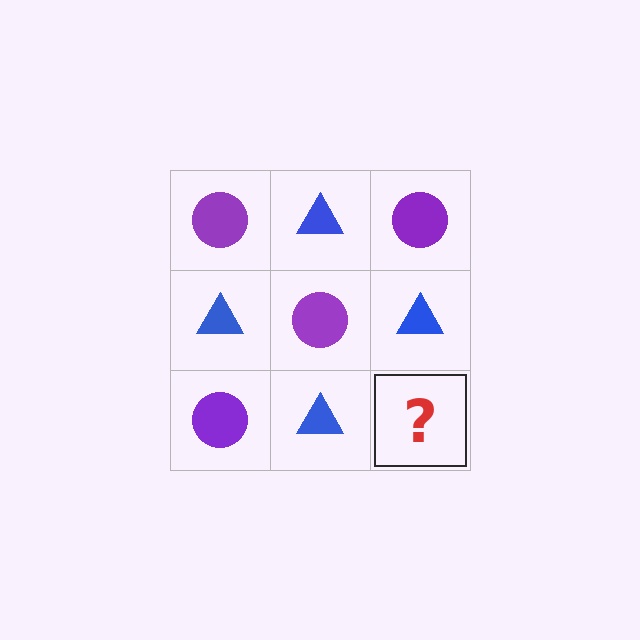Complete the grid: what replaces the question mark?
The question mark should be replaced with a purple circle.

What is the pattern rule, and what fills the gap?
The rule is that it alternates purple circle and blue triangle in a checkerboard pattern. The gap should be filled with a purple circle.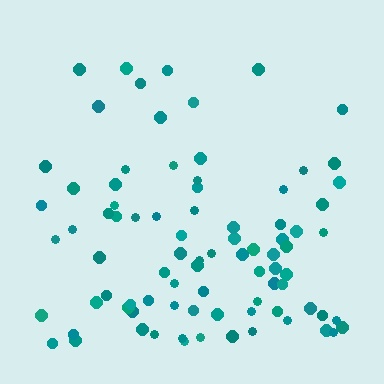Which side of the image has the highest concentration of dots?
The bottom.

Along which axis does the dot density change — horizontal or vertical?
Vertical.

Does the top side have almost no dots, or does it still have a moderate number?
Still a moderate number, just noticeably fewer than the bottom.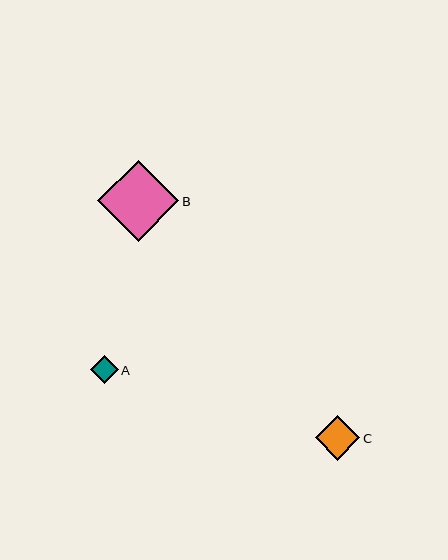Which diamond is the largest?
Diamond B is the largest with a size of approximately 82 pixels.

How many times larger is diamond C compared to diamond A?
Diamond C is approximately 1.6 times the size of diamond A.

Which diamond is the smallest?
Diamond A is the smallest with a size of approximately 28 pixels.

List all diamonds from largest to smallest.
From largest to smallest: B, C, A.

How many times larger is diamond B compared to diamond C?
Diamond B is approximately 1.8 times the size of diamond C.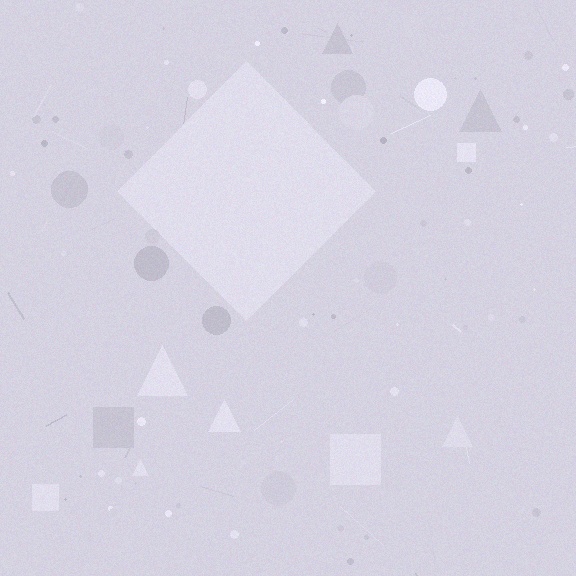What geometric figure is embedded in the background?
A diamond is embedded in the background.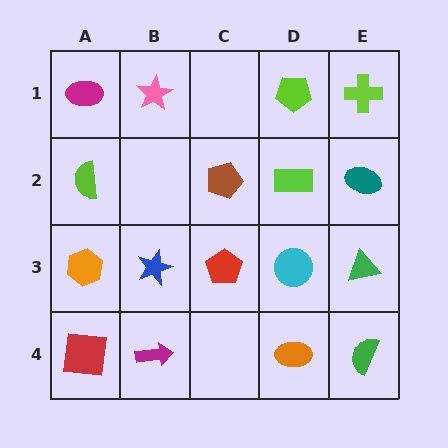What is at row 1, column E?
A lime cross.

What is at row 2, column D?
A lime rectangle.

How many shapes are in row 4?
4 shapes.